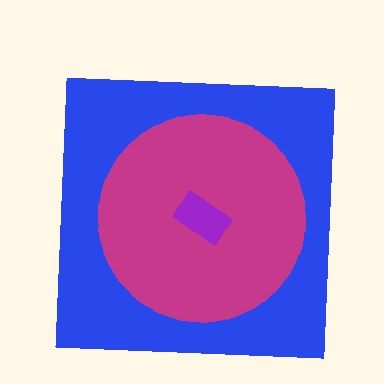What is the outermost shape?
The blue square.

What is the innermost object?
The purple rectangle.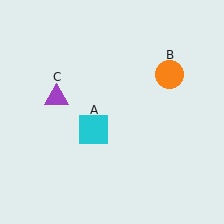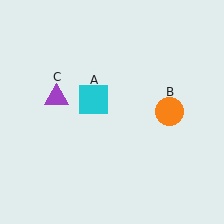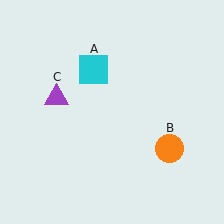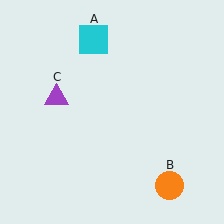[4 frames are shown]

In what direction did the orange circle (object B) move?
The orange circle (object B) moved down.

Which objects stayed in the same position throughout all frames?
Purple triangle (object C) remained stationary.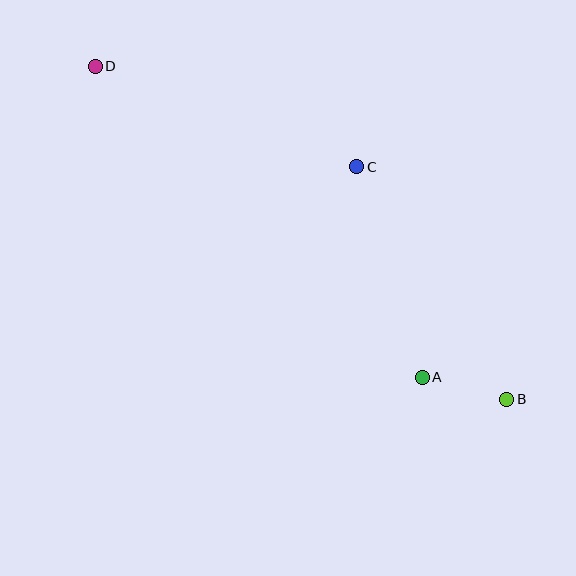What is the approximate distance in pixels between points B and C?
The distance between B and C is approximately 277 pixels.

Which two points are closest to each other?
Points A and B are closest to each other.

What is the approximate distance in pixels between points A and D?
The distance between A and D is approximately 451 pixels.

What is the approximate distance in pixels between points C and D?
The distance between C and D is approximately 280 pixels.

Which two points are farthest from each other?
Points B and D are farthest from each other.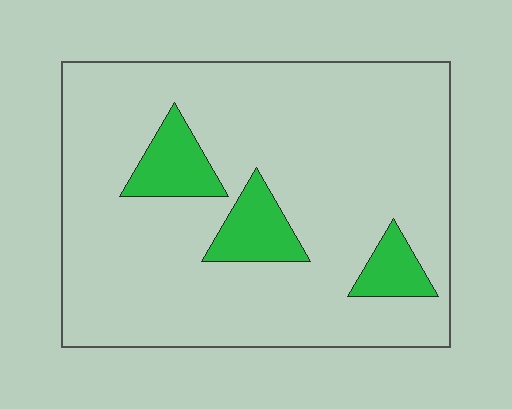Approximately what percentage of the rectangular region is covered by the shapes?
Approximately 15%.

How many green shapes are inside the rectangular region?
3.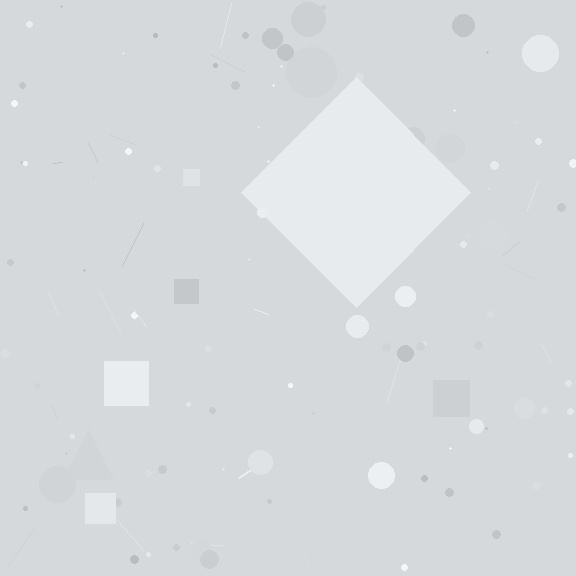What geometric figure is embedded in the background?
A diamond is embedded in the background.